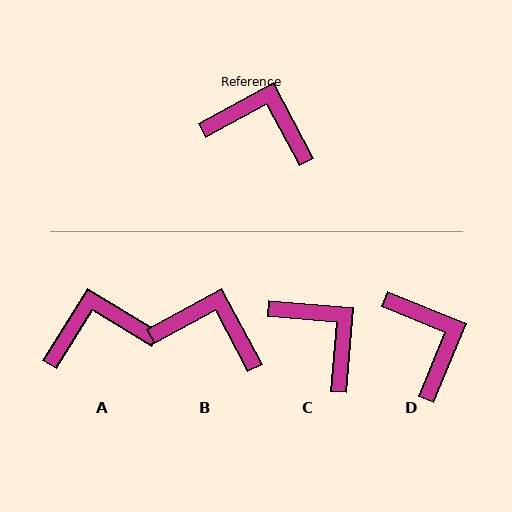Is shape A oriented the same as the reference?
No, it is off by about 30 degrees.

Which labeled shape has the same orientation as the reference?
B.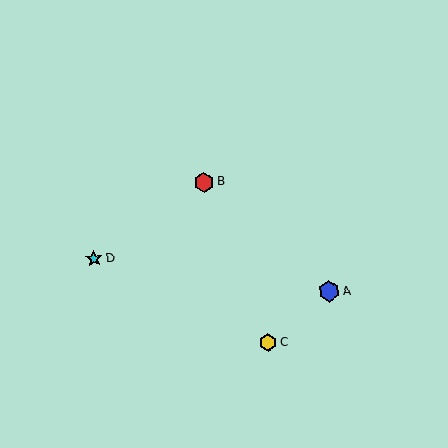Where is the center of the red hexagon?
The center of the red hexagon is at (204, 182).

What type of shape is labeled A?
Shape A is a blue hexagon.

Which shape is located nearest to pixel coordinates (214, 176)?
The red hexagon (labeled B) at (204, 182) is nearest to that location.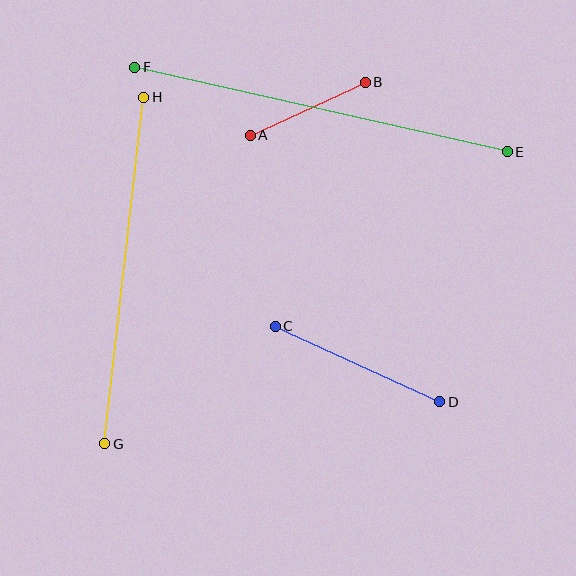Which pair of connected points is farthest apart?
Points E and F are farthest apart.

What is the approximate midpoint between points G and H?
The midpoint is at approximately (124, 271) pixels.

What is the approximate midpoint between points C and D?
The midpoint is at approximately (358, 364) pixels.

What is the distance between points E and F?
The distance is approximately 382 pixels.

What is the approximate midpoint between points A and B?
The midpoint is at approximately (308, 109) pixels.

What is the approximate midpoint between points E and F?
The midpoint is at approximately (321, 109) pixels.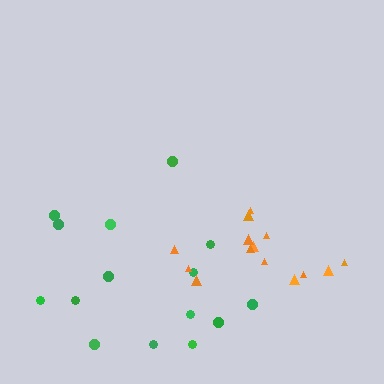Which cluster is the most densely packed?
Orange.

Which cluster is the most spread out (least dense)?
Green.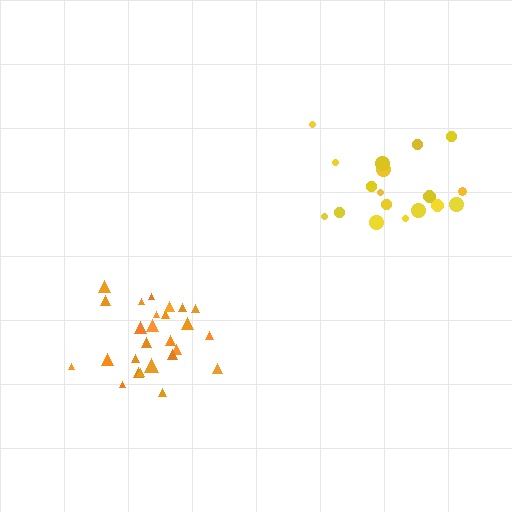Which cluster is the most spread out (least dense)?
Yellow.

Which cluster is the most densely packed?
Orange.